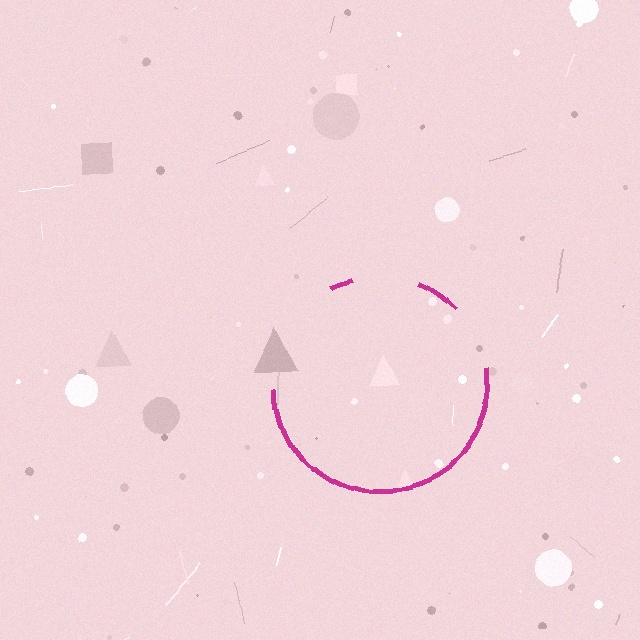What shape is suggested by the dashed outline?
The dashed outline suggests a circle.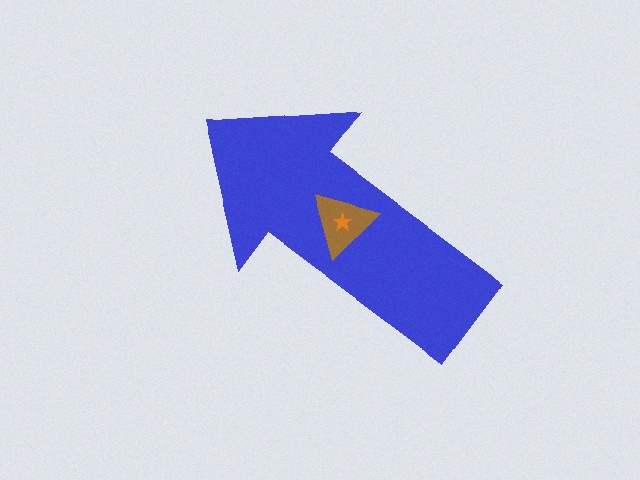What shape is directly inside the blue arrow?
The brown triangle.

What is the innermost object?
The orange star.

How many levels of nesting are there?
3.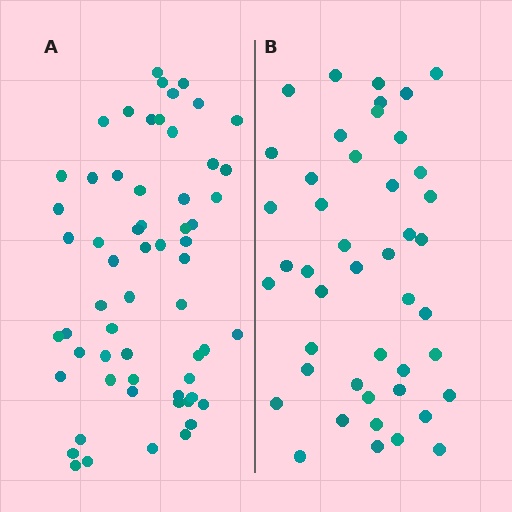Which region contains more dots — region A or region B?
Region A (the left region) has more dots.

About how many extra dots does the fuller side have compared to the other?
Region A has approximately 15 more dots than region B.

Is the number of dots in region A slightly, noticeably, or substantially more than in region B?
Region A has noticeably more, but not dramatically so. The ratio is roughly 1.3 to 1.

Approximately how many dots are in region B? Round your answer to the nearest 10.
About 40 dots. (The exact count is 45, which rounds to 40.)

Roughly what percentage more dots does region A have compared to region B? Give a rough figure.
About 35% more.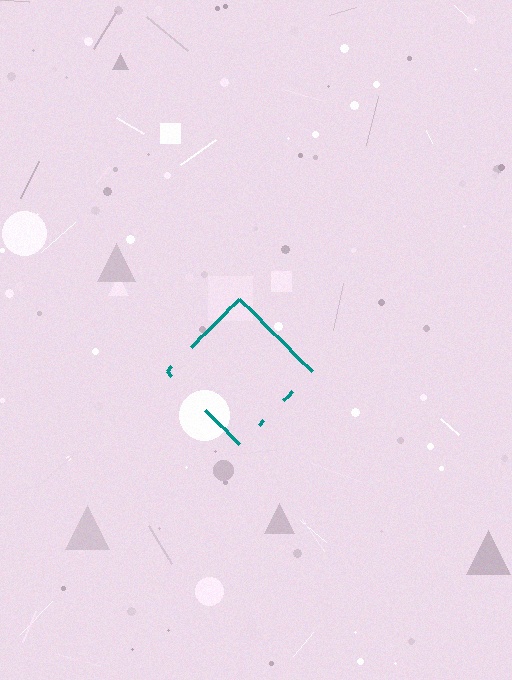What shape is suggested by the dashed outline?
The dashed outline suggests a diamond.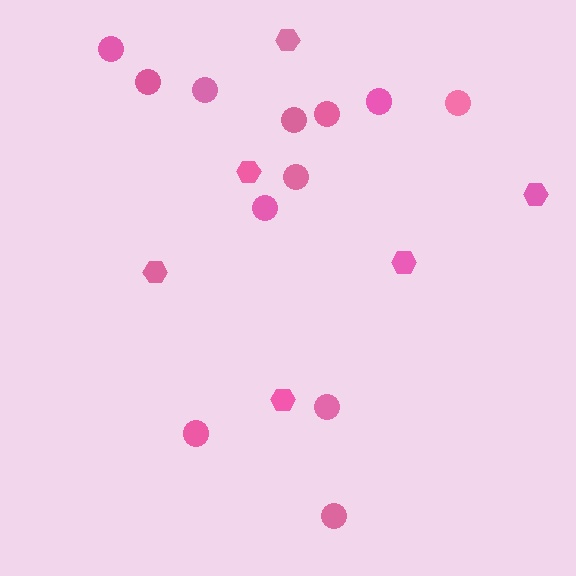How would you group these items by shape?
There are 2 groups: one group of circles (12) and one group of hexagons (6).